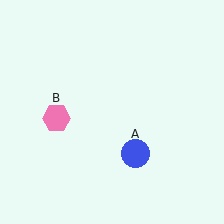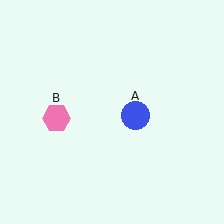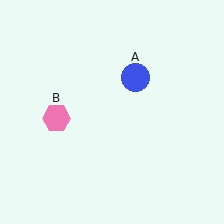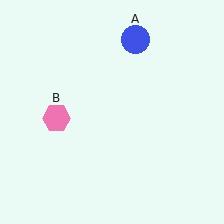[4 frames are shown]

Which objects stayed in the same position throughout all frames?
Pink hexagon (object B) remained stationary.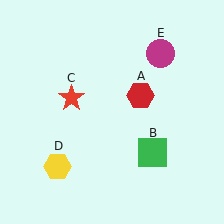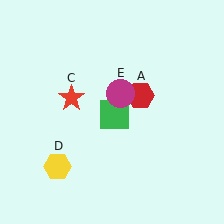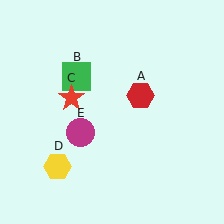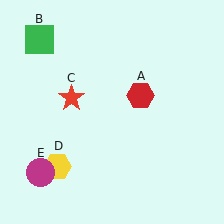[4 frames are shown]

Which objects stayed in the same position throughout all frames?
Red hexagon (object A) and red star (object C) and yellow hexagon (object D) remained stationary.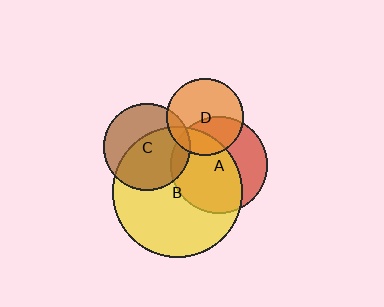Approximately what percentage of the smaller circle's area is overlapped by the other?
Approximately 40%.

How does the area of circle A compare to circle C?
Approximately 1.2 times.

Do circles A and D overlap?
Yes.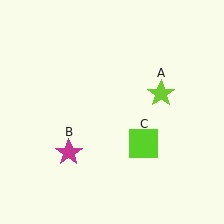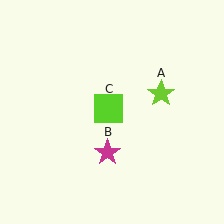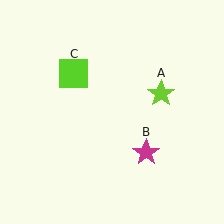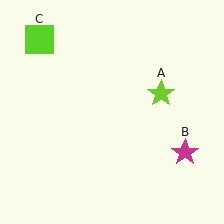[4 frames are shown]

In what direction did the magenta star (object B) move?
The magenta star (object B) moved right.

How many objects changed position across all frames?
2 objects changed position: magenta star (object B), lime square (object C).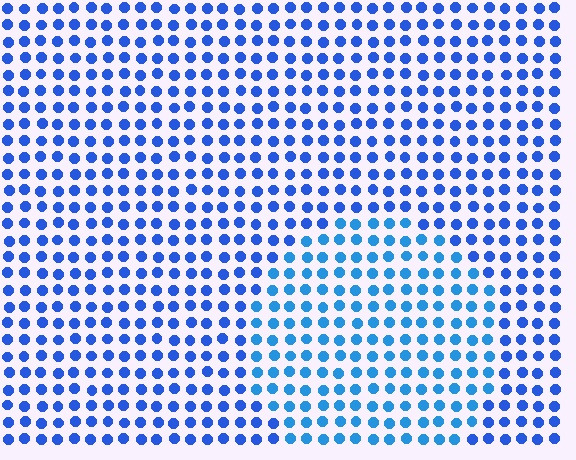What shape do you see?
I see a circle.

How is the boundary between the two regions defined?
The boundary is defined purely by a slight shift in hue (about 19 degrees). Spacing, size, and orientation are identical on both sides.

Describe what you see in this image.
The image is filled with small blue elements in a uniform arrangement. A circle-shaped region is visible where the elements are tinted to a slightly different hue, forming a subtle color boundary.